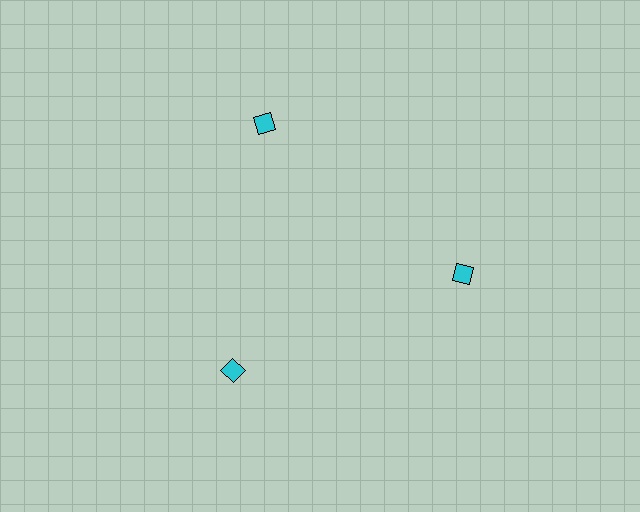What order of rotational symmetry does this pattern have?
This pattern has 3-fold rotational symmetry.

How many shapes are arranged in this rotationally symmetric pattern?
There are 3 shapes, arranged in 3 groups of 1.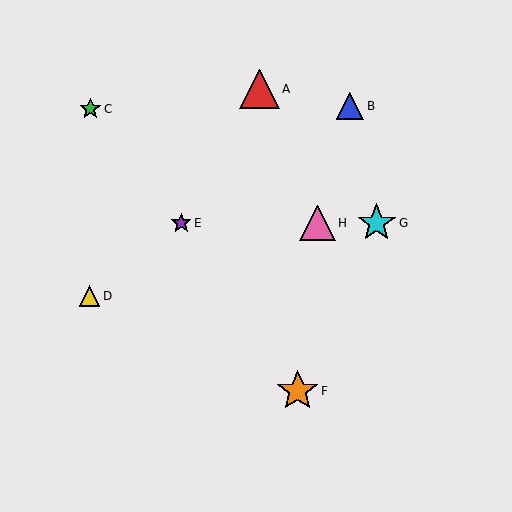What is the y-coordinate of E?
Object E is at y≈223.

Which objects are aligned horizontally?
Objects E, G, H are aligned horizontally.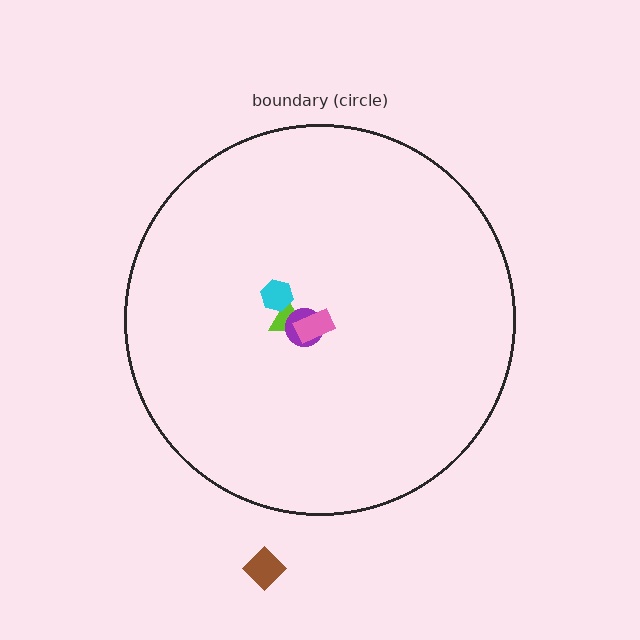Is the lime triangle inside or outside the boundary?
Inside.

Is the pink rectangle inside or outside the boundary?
Inside.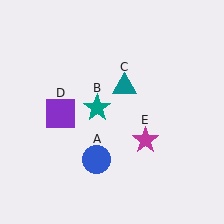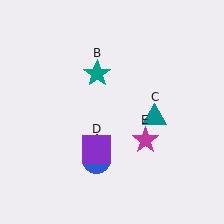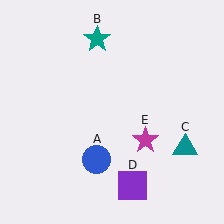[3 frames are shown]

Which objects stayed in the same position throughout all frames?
Blue circle (object A) and magenta star (object E) remained stationary.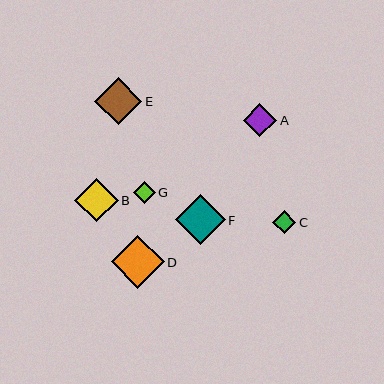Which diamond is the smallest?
Diamond G is the smallest with a size of approximately 22 pixels.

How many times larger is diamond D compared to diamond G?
Diamond D is approximately 2.4 times the size of diamond G.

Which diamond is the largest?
Diamond D is the largest with a size of approximately 53 pixels.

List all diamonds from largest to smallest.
From largest to smallest: D, F, E, B, A, C, G.